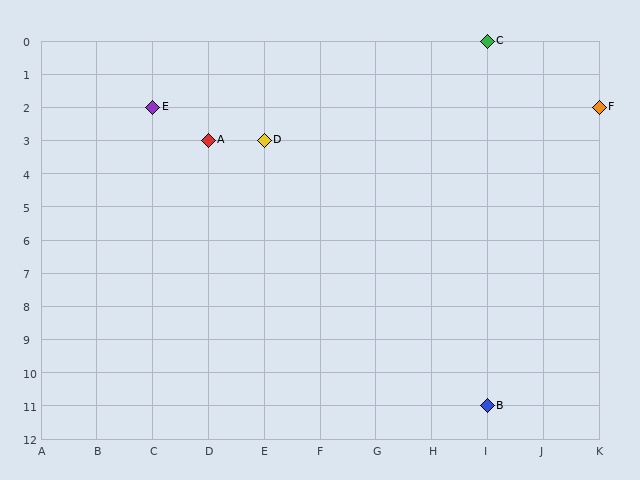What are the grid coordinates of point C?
Point C is at grid coordinates (I, 0).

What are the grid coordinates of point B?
Point B is at grid coordinates (I, 11).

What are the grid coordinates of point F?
Point F is at grid coordinates (K, 2).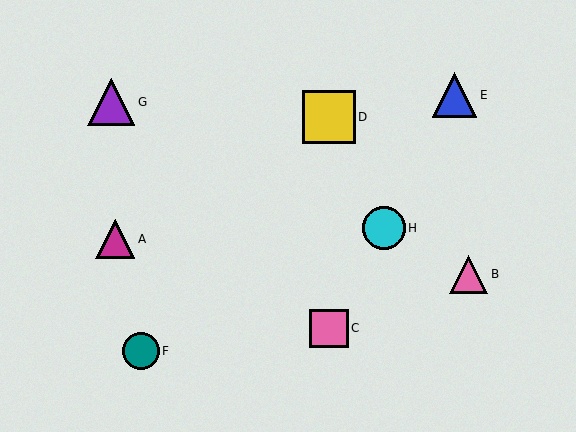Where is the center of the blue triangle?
The center of the blue triangle is at (454, 95).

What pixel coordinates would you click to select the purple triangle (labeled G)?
Click at (111, 102) to select the purple triangle G.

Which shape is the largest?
The yellow square (labeled D) is the largest.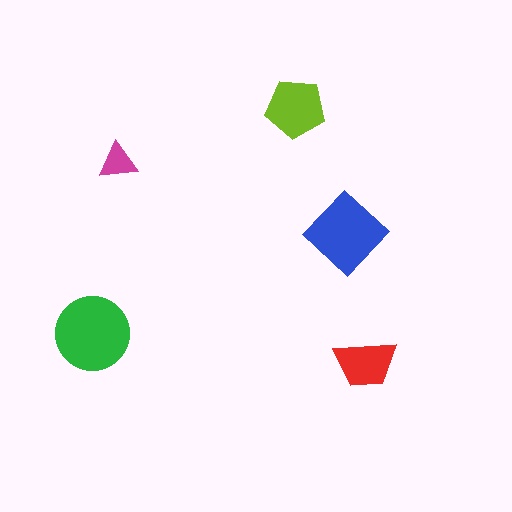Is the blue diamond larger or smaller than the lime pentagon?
Larger.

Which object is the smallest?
The magenta triangle.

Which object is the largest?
The green circle.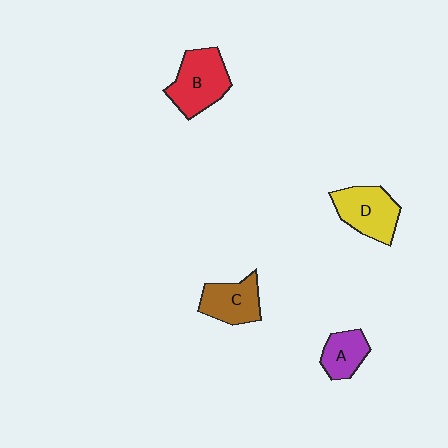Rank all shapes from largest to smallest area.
From largest to smallest: B (red), D (yellow), C (brown), A (purple).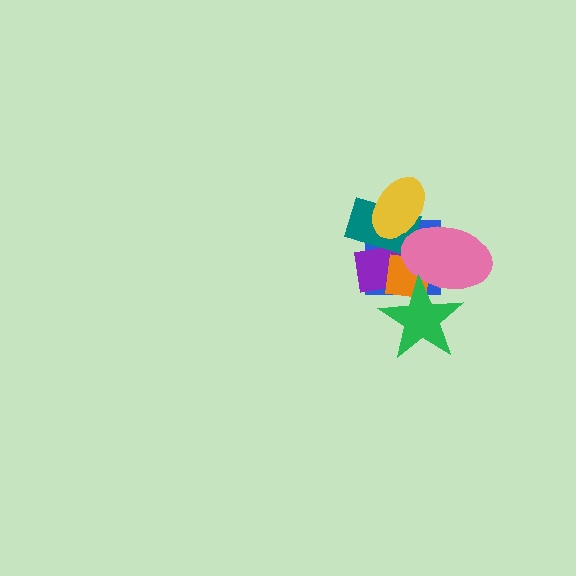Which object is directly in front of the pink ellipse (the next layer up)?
The green star is directly in front of the pink ellipse.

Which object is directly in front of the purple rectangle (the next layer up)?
The orange square is directly in front of the purple rectangle.